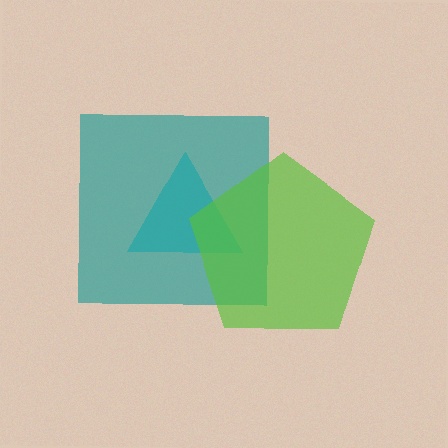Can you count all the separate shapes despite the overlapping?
Yes, there are 3 separate shapes.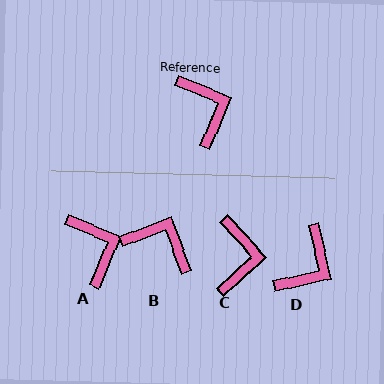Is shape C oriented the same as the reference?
No, it is off by about 26 degrees.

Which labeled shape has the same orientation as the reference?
A.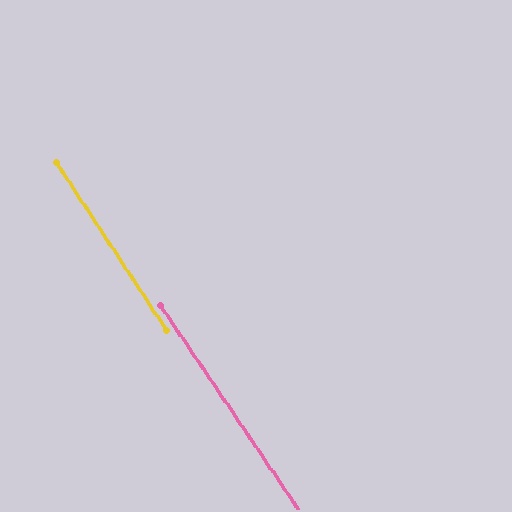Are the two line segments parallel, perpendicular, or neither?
Parallel — their directions differ by only 0.5°.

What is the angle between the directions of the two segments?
Approximately 0 degrees.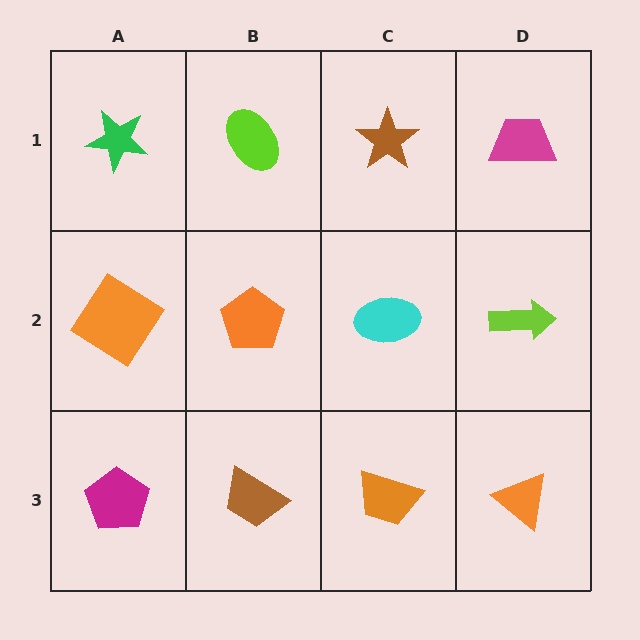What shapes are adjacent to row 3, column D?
A lime arrow (row 2, column D), an orange trapezoid (row 3, column C).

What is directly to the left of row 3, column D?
An orange trapezoid.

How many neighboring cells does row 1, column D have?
2.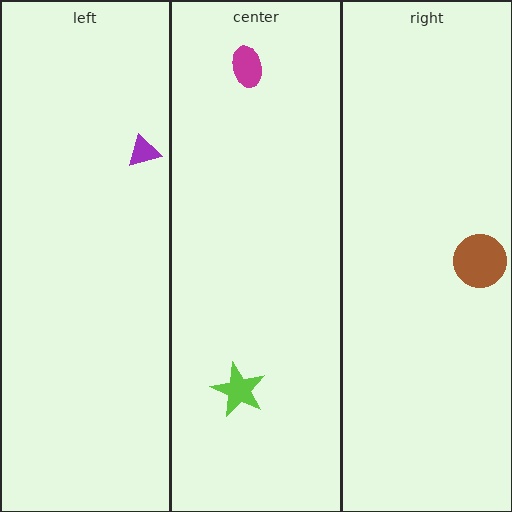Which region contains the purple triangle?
The left region.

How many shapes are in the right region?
1.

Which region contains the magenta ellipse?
The center region.